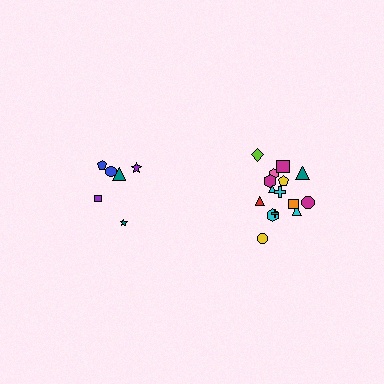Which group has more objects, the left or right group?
The right group.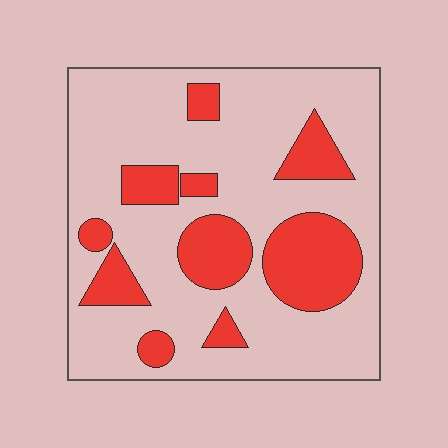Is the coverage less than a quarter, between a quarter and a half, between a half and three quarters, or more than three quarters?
Between a quarter and a half.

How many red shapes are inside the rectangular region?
10.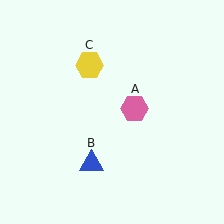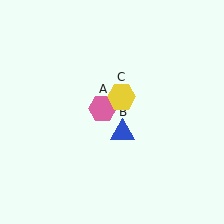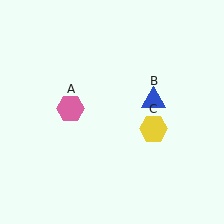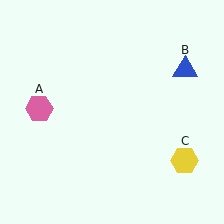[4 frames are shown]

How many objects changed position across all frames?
3 objects changed position: pink hexagon (object A), blue triangle (object B), yellow hexagon (object C).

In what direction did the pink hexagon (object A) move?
The pink hexagon (object A) moved left.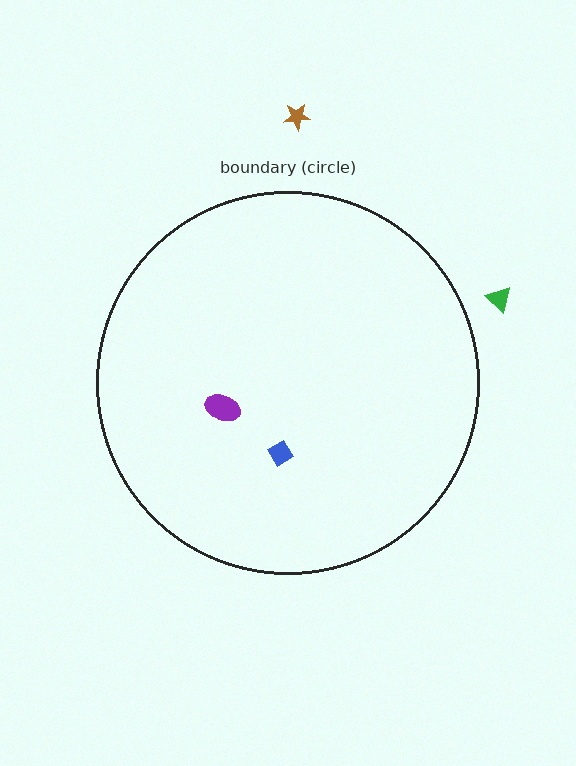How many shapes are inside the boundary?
2 inside, 2 outside.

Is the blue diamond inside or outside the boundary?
Inside.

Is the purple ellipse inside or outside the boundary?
Inside.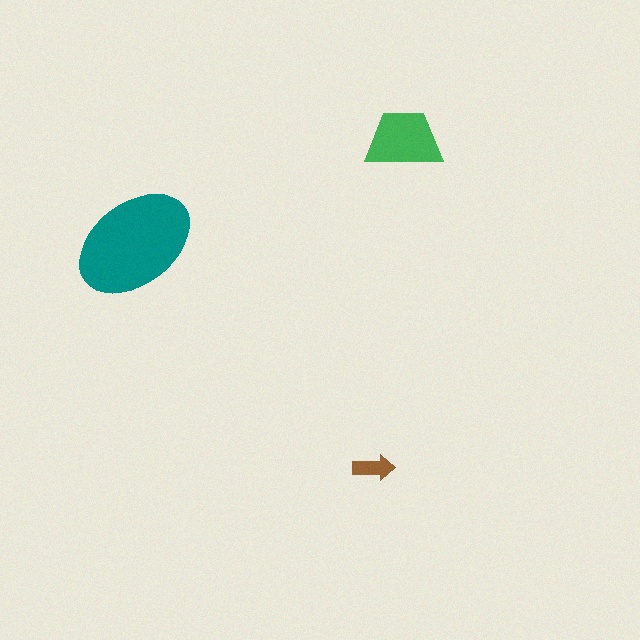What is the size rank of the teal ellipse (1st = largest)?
1st.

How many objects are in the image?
There are 3 objects in the image.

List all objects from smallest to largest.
The brown arrow, the green trapezoid, the teal ellipse.